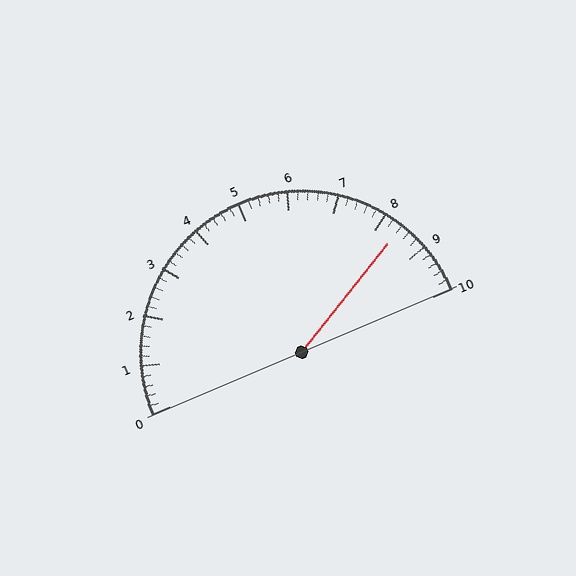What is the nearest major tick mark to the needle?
The nearest major tick mark is 8.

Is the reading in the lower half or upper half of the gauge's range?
The reading is in the upper half of the range (0 to 10).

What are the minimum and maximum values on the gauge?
The gauge ranges from 0 to 10.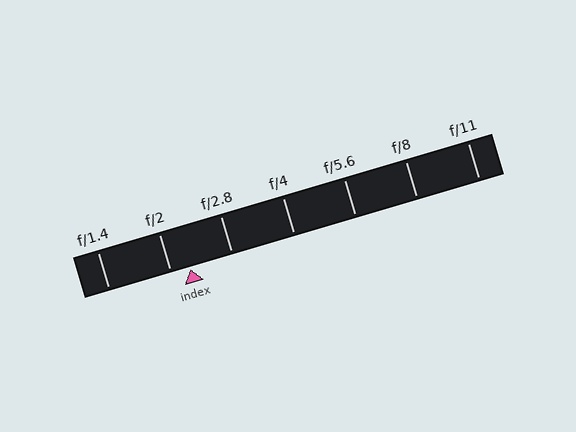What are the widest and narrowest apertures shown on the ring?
The widest aperture shown is f/1.4 and the narrowest is f/11.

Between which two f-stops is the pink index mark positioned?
The index mark is between f/2 and f/2.8.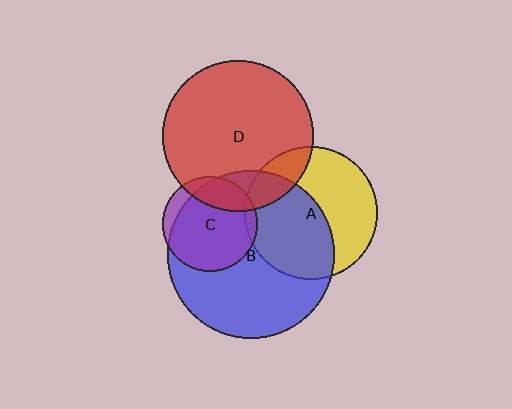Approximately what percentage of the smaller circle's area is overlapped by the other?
Approximately 50%.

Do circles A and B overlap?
Yes.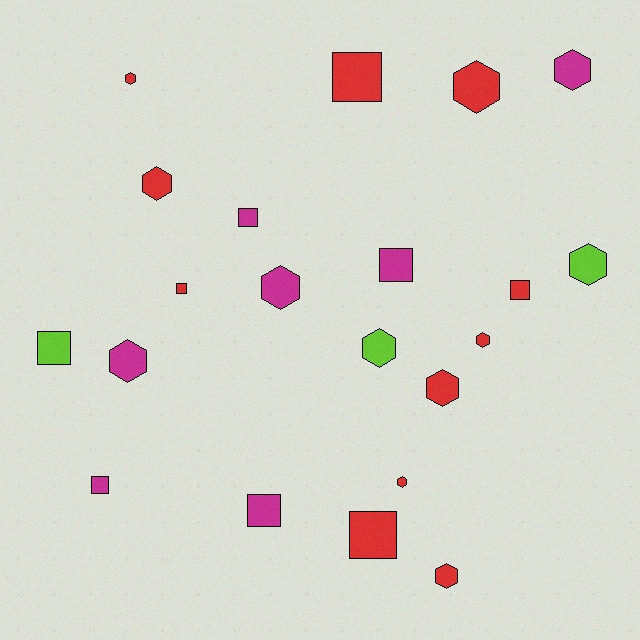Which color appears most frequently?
Red, with 11 objects.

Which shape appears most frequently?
Hexagon, with 12 objects.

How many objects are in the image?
There are 21 objects.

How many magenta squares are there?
There are 4 magenta squares.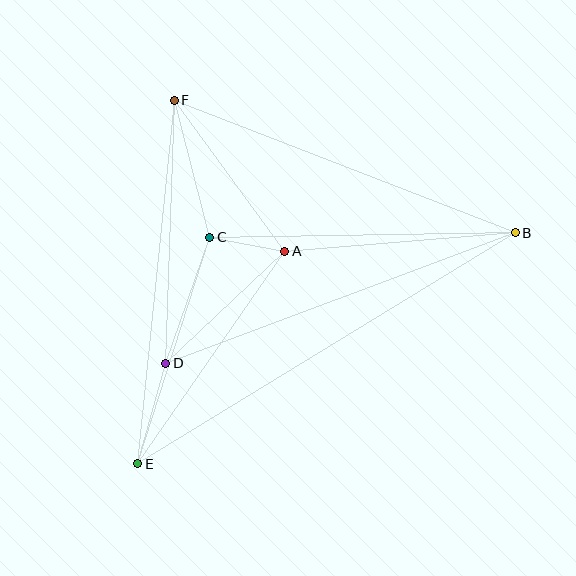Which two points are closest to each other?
Points A and C are closest to each other.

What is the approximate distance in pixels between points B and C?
The distance between B and C is approximately 306 pixels.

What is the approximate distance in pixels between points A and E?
The distance between A and E is approximately 259 pixels.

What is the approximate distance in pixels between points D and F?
The distance between D and F is approximately 263 pixels.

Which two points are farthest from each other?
Points B and E are farthest from each other.